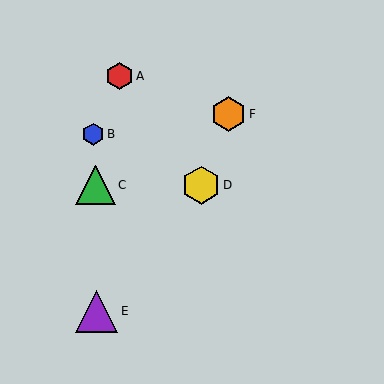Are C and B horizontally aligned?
No, C is at y≈185 and B is at y≈134.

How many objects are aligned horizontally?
2 objects (C, D) are aligned horizontally.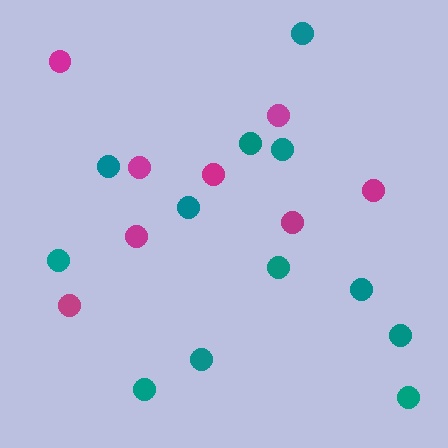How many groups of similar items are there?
There are 2 groups: one group of teal circles (12) and one group of magenta circles (8).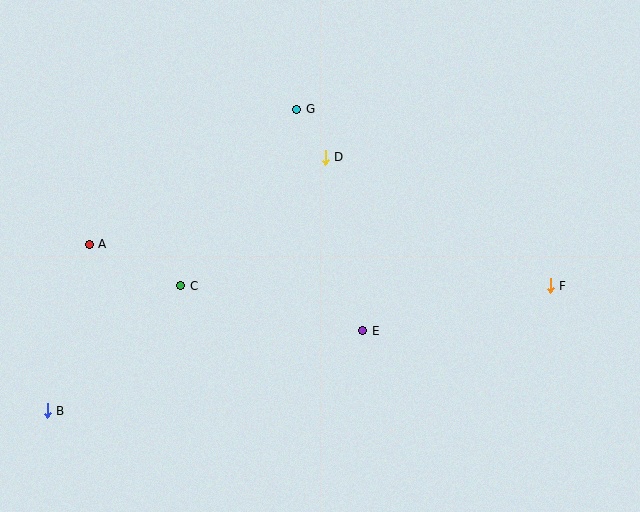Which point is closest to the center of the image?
Point E at (363, 331) is closest to the center.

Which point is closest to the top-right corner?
Point F is closest to the top-right corner.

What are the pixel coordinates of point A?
Point A is at (89, 244).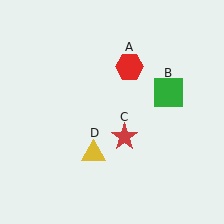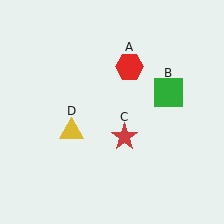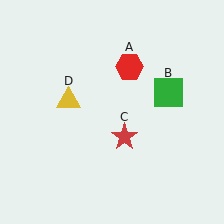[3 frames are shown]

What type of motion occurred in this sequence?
The yellow triangle (object D) rotated clockwise around the center of the scene.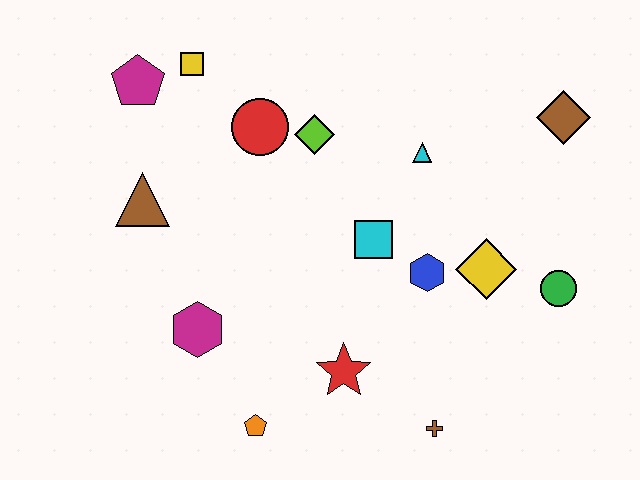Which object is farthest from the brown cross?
The magenta pentagon is farthest from the brown cross.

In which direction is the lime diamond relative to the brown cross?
The lime diamond is above the brown cross.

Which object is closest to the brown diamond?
The cyan triangle is closest to the brown diamond.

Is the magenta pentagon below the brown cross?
No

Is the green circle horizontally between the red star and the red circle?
No